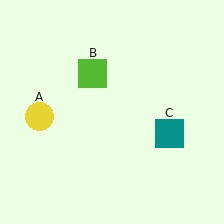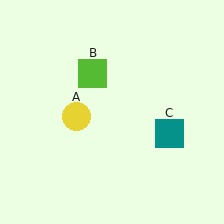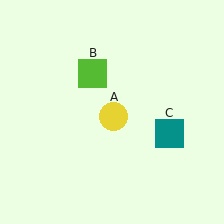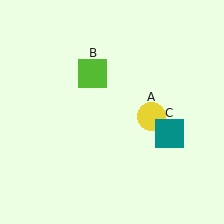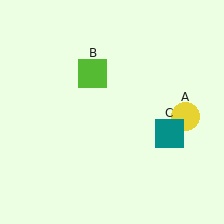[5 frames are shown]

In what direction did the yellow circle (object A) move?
The yellow circle (object A) moved right.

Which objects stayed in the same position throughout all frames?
Lime square (object B) and teal square (object C) remained stationary.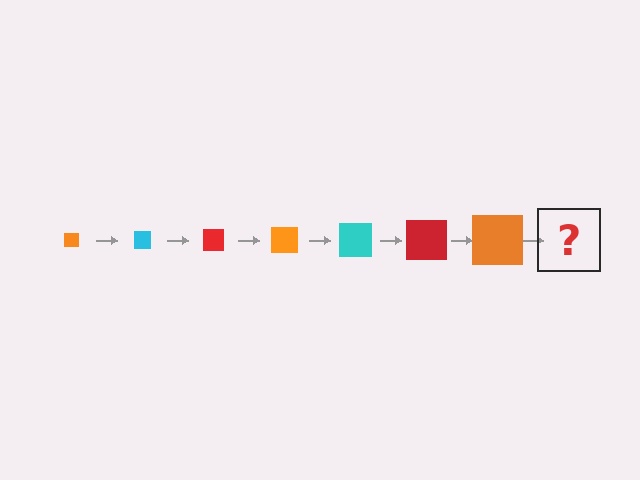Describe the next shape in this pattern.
It should be a cyan square, larger than the previous one.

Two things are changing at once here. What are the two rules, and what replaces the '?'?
The two rules are that the square grows larger each step and the color cycles through orange, cyan, and red. The '?' should be a cyan square, larger than the previous one.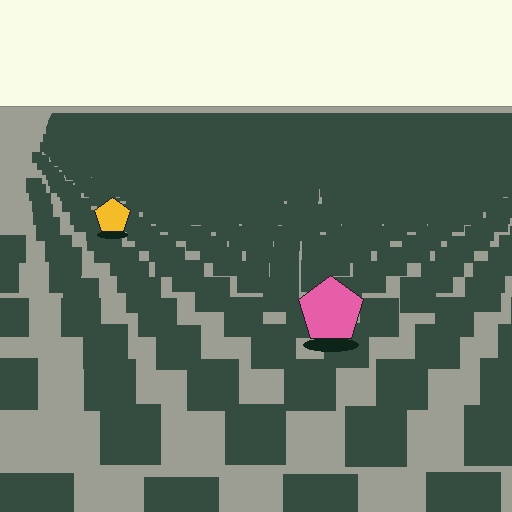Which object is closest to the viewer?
The pink pentagon is closest. The texture marks near it are larger and more spread out.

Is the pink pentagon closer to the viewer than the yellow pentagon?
Yes. The pink pentagon is closer — you can tell from the texture gradient: the ground texture is coarser near it.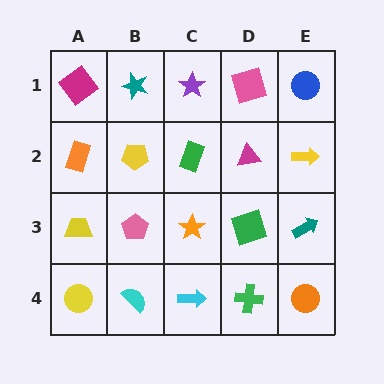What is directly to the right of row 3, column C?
A green square.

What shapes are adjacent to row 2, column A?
A magenta diamond (row 1, column A), a yellow trapezoid (row 3, column A), a yellow pentagon (row 2, column B).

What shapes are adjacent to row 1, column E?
A yellow arrow (row 2, column E), a pink square (row 1, column D).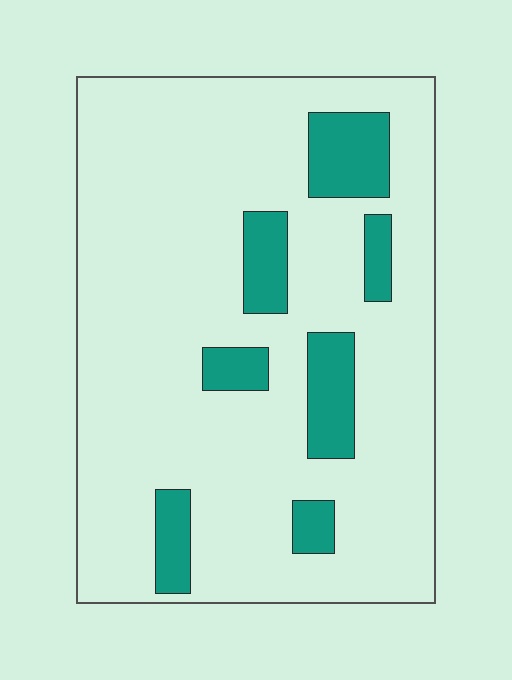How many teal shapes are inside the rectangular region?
7.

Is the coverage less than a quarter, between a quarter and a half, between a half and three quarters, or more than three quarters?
Less than a quarter.